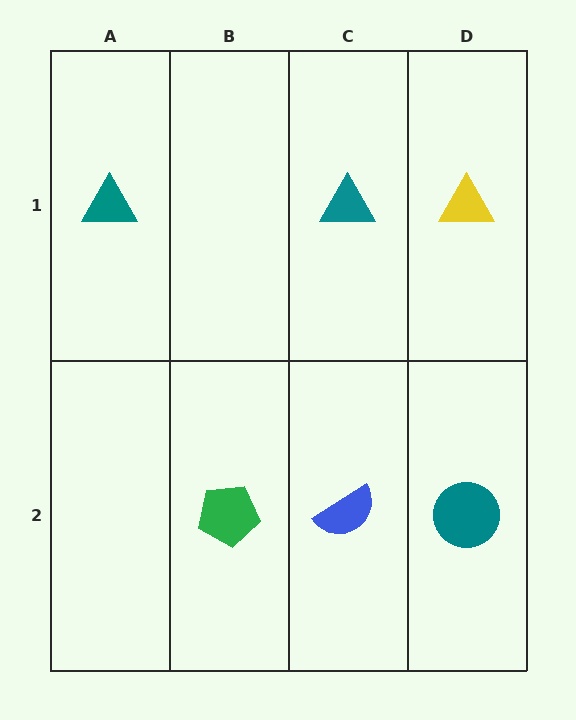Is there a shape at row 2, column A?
No, that cell is empty.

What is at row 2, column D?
A teal circle.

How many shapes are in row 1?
3 shapes.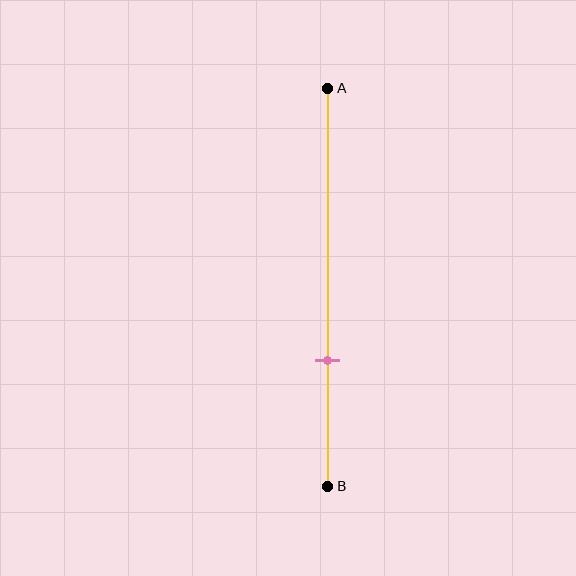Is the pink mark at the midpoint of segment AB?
No, the mark is at about 70% from A, not at the 50% midpoint.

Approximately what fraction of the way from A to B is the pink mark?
The pink mark is approximately 70% of the way from A to B.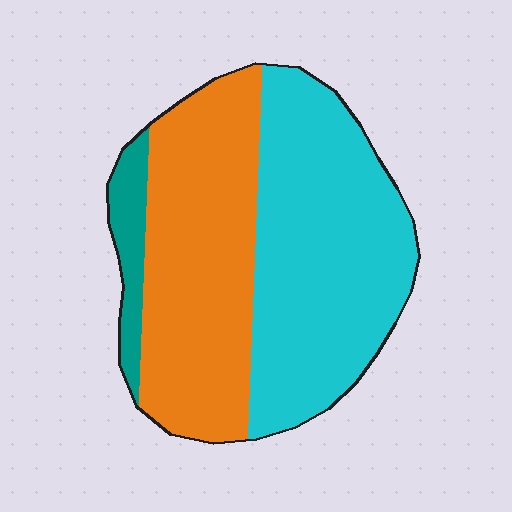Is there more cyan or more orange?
Cyan.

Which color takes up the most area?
Cyan, at roughly 50%.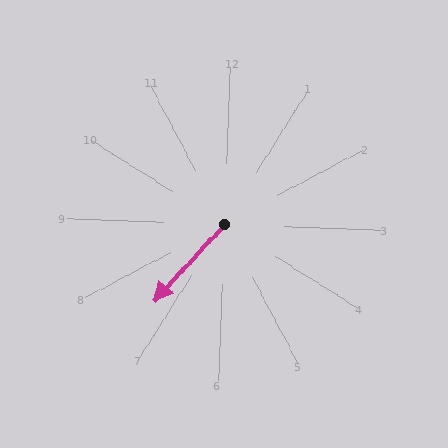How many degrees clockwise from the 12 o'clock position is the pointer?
Approximately 220 degrees.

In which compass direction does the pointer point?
Southwest.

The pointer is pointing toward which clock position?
Roughly 7 o'clock.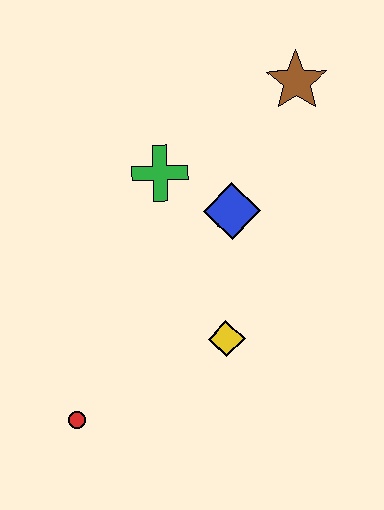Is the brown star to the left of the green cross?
No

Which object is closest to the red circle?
The yellow diamond is closest to the red circle.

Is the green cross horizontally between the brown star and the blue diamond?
No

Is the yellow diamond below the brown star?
Yes